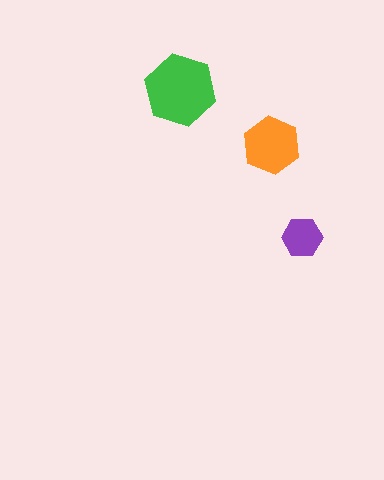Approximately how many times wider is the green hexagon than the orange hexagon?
About 1.5 times wider.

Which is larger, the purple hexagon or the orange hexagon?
The orange one.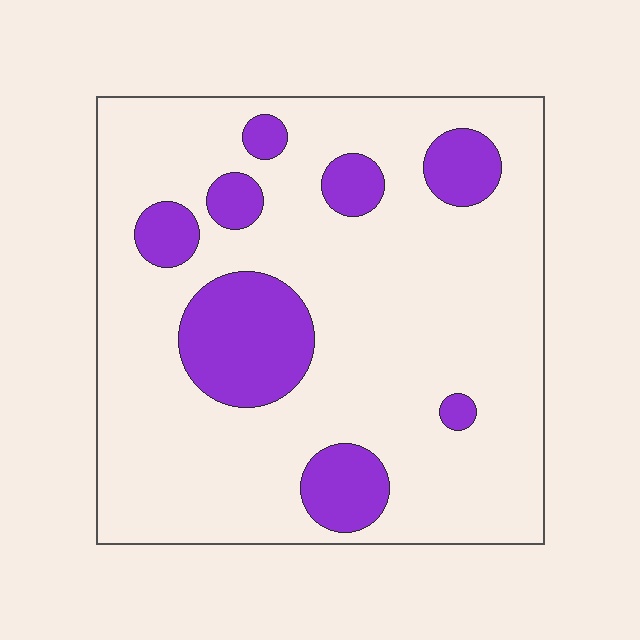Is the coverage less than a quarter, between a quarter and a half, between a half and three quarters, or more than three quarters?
Less than a quarter.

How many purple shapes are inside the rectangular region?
8.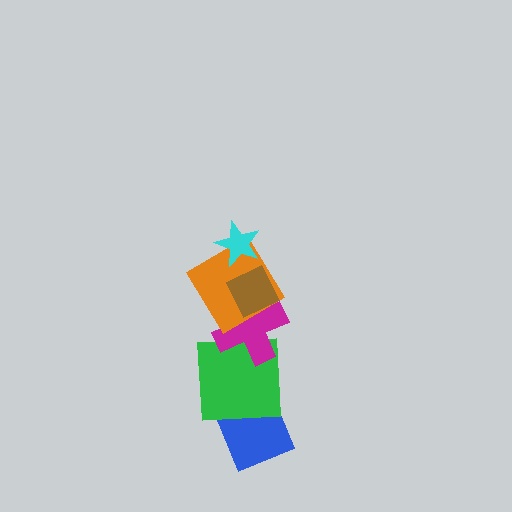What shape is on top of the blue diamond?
The green square is on top of the blue diamond.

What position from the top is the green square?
The green square is 5th from the top.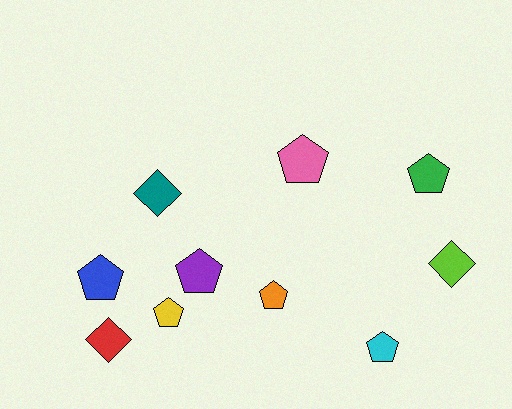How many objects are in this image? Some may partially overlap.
There are 10 objects.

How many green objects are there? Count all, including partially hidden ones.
There is 1 green object.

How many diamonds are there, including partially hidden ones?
There are 3 diamonds.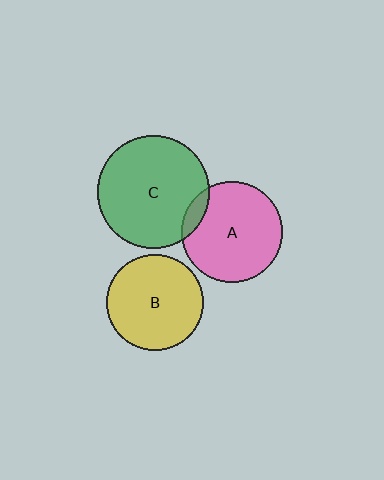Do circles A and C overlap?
Yes.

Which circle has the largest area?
Circle C (green).